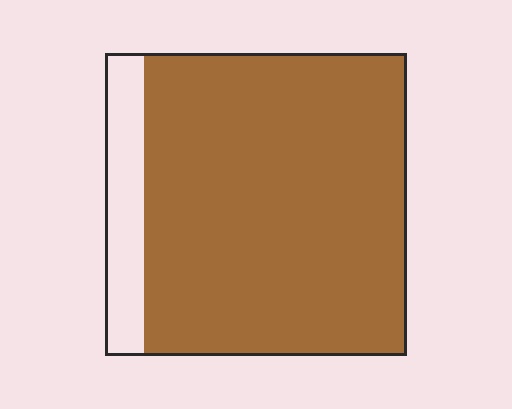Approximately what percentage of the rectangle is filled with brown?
Approximately 85%.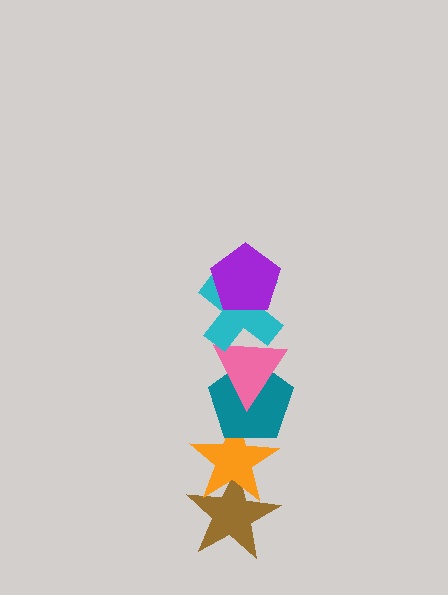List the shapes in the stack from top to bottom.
From top to bottom: the purple pentagon, the cyan cross, the pink triangle, the teal pentagon, the orange star, the brown star.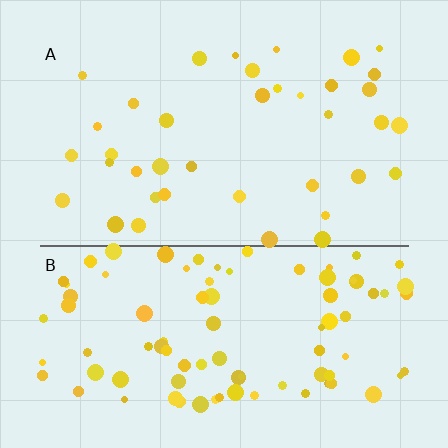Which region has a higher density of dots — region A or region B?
B (the bottom).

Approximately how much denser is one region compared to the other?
Approximately 2.4× — region B over region A.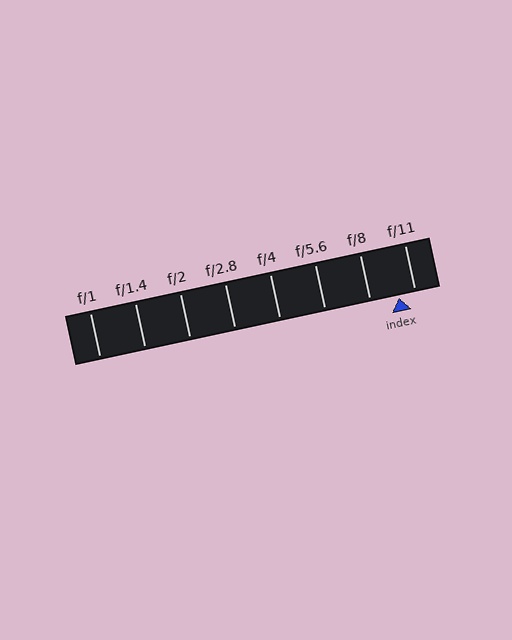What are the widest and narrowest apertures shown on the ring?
The widest aperture shown is f/1 and the narrowest is f/11.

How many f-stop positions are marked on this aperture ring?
There are 8 f-stop positions marked.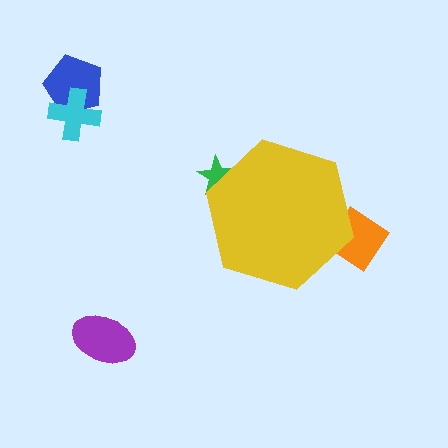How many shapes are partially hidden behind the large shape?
2 shapes are partially hidden.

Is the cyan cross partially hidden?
No, the cyan cross is fully visible.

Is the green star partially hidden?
Yes, the green star is partially hidden behind the yellow hexagon.